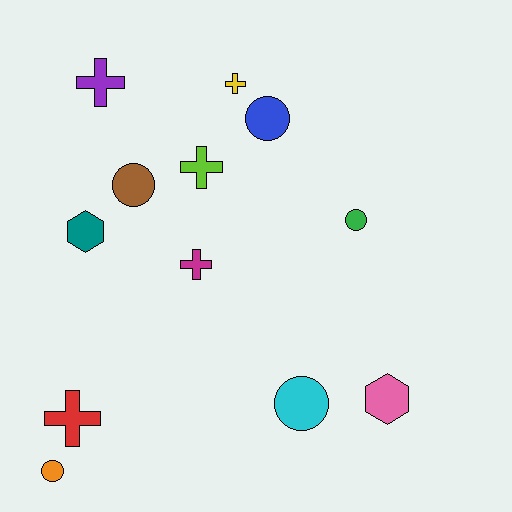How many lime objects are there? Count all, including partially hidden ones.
There is 1 lime object.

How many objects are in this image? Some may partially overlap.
There are 12 objects.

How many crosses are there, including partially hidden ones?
There are 5 crosses.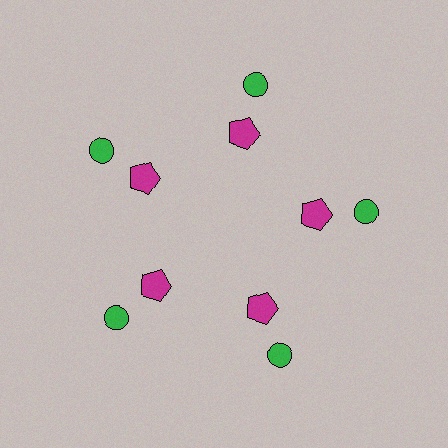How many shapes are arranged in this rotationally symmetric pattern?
There are 10 shapes, arranged in 5 groups of 2.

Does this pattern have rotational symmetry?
Yes, this pattern has 5-fold rotational symmetry. It looks the same after rotating 72 degrees around the center.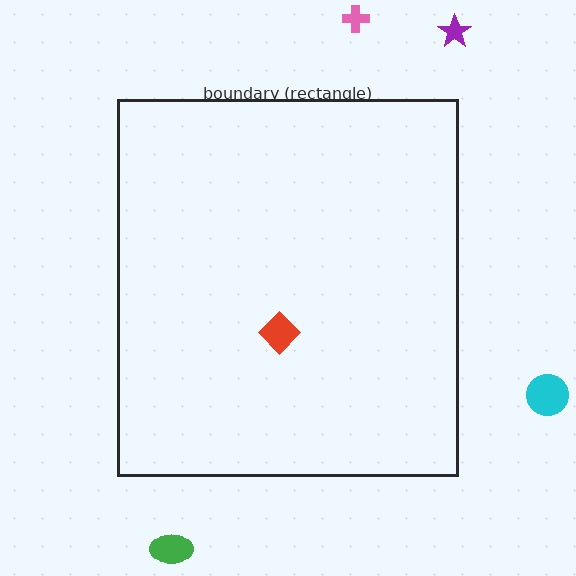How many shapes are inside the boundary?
1 inside, 4 outside.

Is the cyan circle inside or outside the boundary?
Outside.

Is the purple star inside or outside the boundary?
Outside.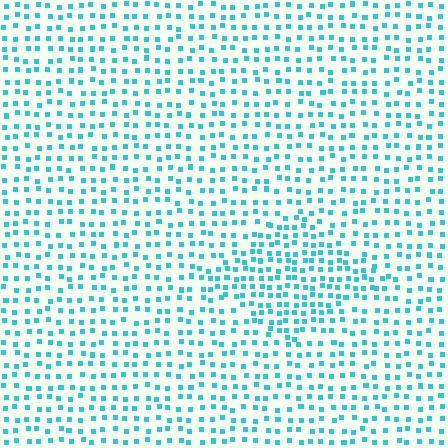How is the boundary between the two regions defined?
The boundary is defined by a change in element density (approximately 1.6x ratio). All elements are the same color, size, and shape.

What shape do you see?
I see a diamond.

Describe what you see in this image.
The image contains small cyan elements arranged at two different densities. A diamond-shaped region is visible where the elements are more densely packed than the surrounding area.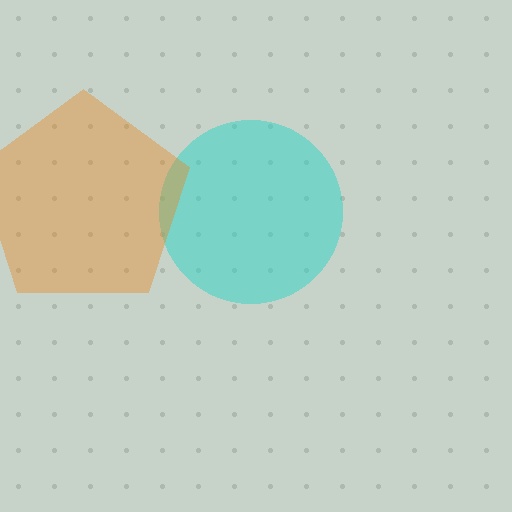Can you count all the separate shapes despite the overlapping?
Yes, there are 2 separate shapes.